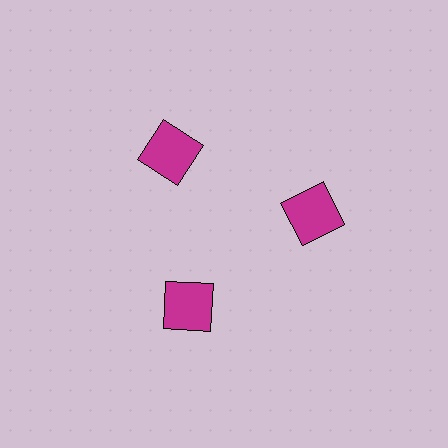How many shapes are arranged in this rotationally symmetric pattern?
There are 3 shapes, arranged in 3 groups of 1.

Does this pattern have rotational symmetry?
Yes, this pattern has 3-fold rotational symmetry. It looks the same after rotating 120 degrees around the center.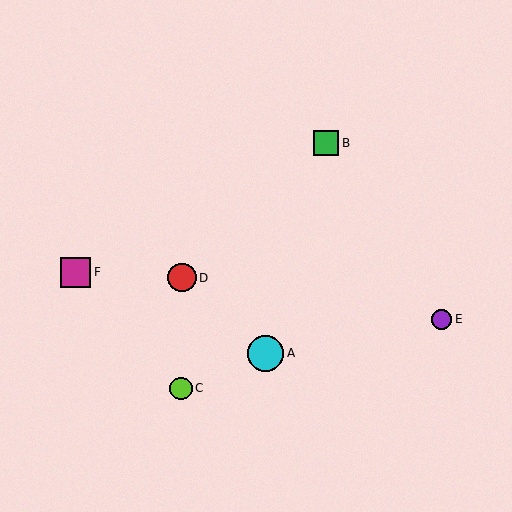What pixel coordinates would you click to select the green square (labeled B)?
Click at (326, 143) to select the green square B.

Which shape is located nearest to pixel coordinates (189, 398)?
The lime circle (labeled C) at (181, 388) is nearest to that location.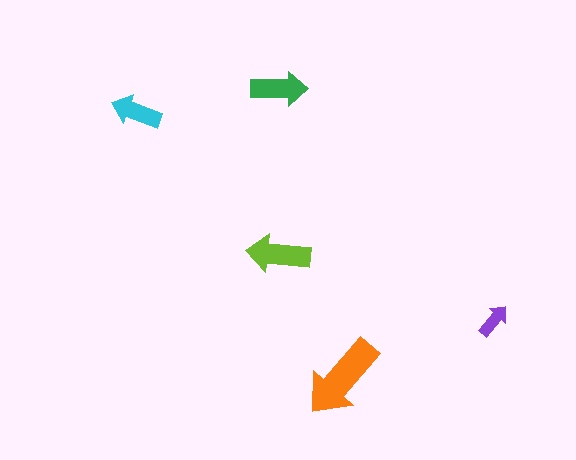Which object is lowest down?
The orange arrow is bottommost.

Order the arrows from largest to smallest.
the orange one, the lime one, the green one, the cyan one, the purple one.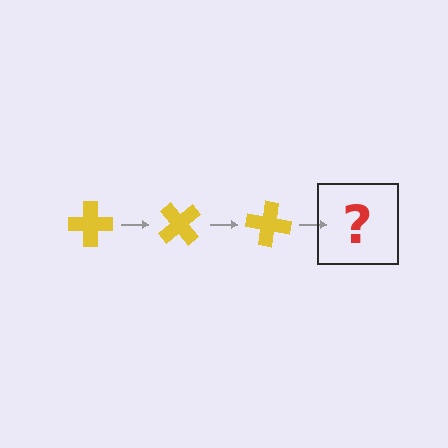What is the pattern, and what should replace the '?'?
The pattern is that the cross rotates 50 degrees each step. The '?' should be a yellow cross rotated 150 degrees.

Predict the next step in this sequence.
The next step is a yellow cross rotated 150 degrees.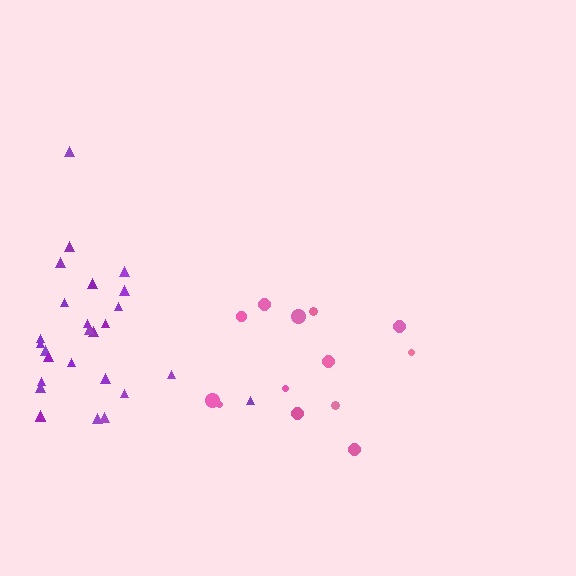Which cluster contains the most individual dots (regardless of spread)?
Purple (27).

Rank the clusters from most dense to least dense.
purple, pink.